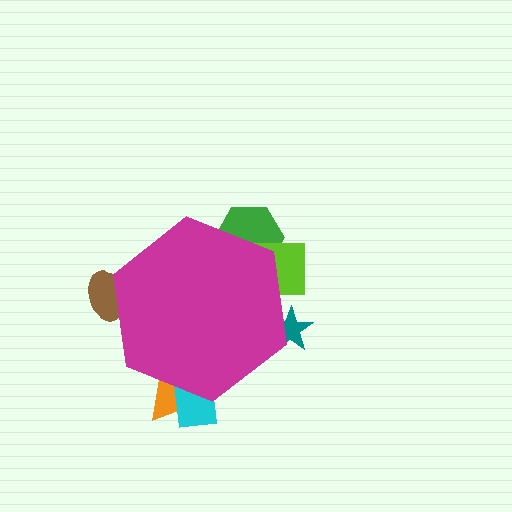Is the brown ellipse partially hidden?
Yes, the brown ellipse is partially hidden behind the magenta hexagon.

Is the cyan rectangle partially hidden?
Yes, the cyan rectangle is partially hidden behind the magenta hexagon.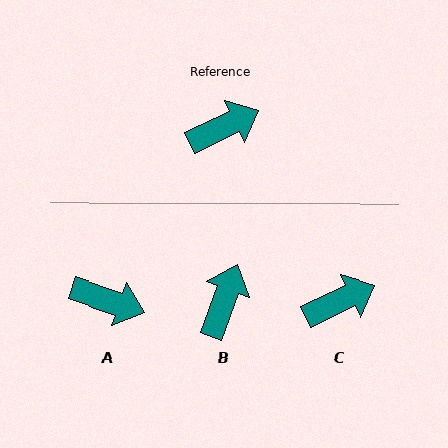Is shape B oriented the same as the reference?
No, it is off by about 44 degrees.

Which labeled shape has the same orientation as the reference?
C.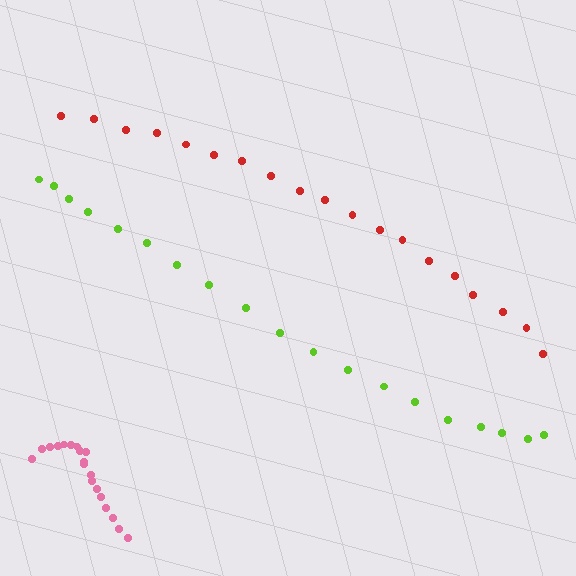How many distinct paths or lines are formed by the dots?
There are 3 distinct paths.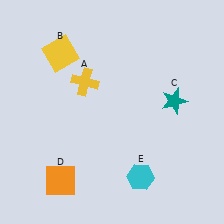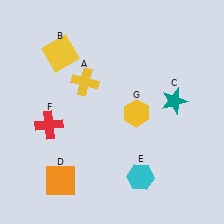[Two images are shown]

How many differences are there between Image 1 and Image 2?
There are 2 differences between the two images.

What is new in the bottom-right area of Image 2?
A yellow hexagon (G) was added in the bottom-right area of Image 2.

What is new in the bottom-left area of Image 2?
A red cross (F) was added in the bottom-left area of Image 2.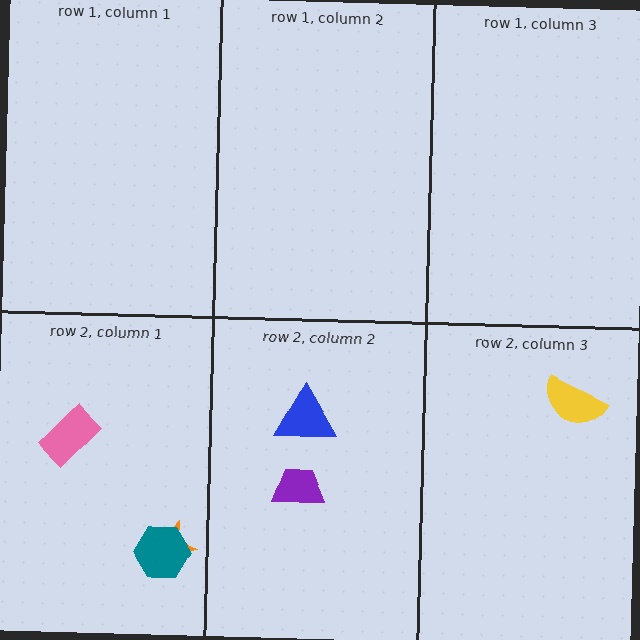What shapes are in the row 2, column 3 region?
The yellow semicircle.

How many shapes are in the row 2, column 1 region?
3.